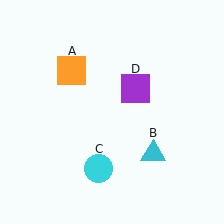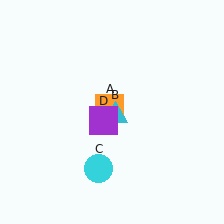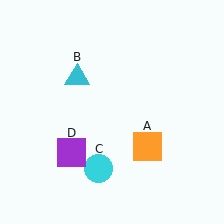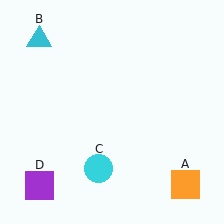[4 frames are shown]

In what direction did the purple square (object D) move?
The purple square (object D) moved down and to the left.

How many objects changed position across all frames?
3 objects changed position: orange square (object A), cyan triangle (object B), purple square (object D).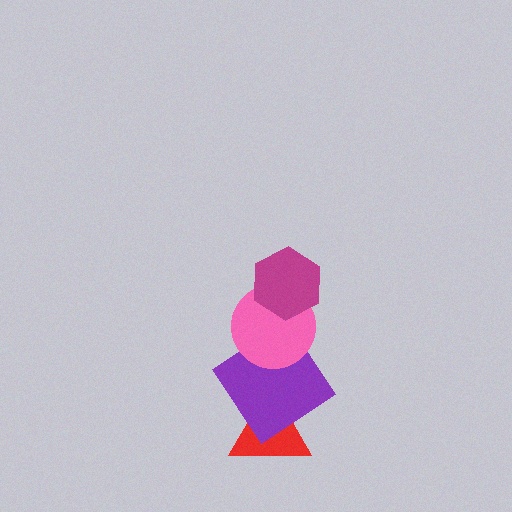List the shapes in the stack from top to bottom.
From top to bottom: the magenta hexagon, the pink circle, the purple diamond, the red triangle.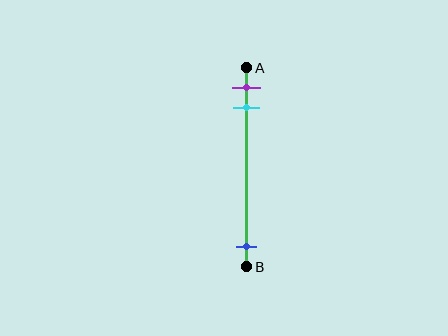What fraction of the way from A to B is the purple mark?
The purple mark is approximately 10% (0.1) of the way from A to B.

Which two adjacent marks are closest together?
The purple and cyan marks are the closest adjacent pair.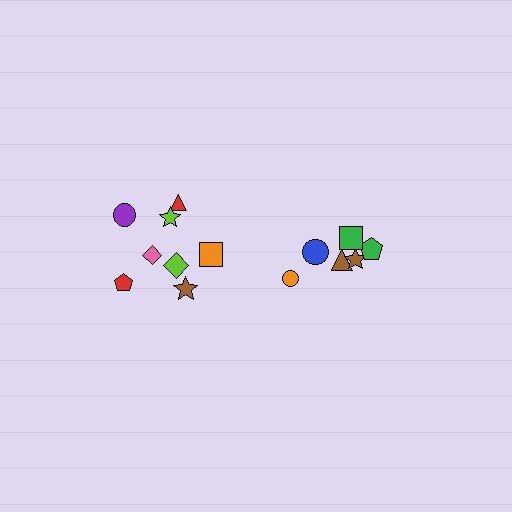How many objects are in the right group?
There are 6 objects.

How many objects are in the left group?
There are 8 objects.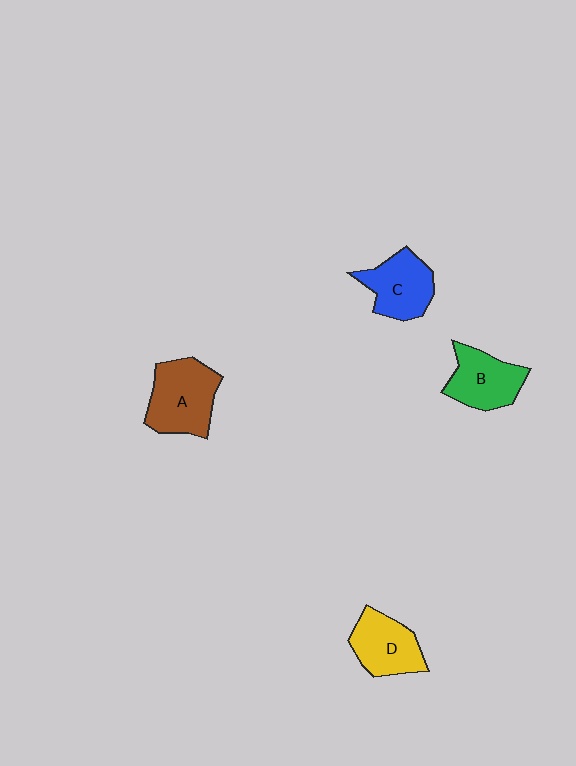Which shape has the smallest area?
Shape D (yellow).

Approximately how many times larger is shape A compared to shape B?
Approximately 1.2 times.